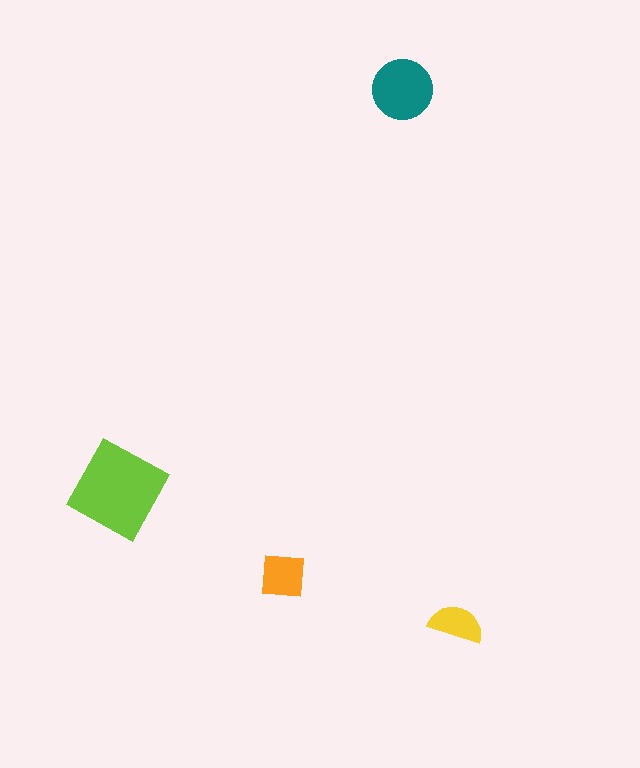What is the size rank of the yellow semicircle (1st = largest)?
4th.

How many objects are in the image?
There are 4 objects in the image.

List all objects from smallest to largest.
The yellow semicircle, the orange square, the teal circle, the lime square.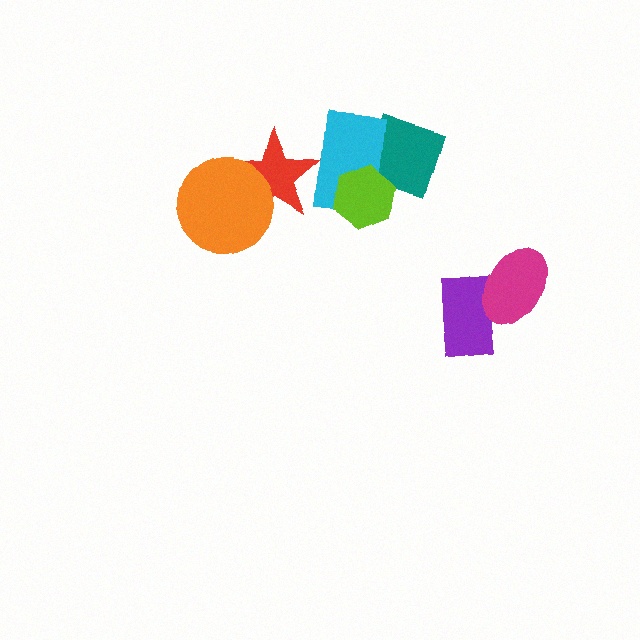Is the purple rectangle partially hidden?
Yes, it is partially covered by another shape.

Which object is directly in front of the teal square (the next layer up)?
The cyan rectangle is directly in front of the teal square.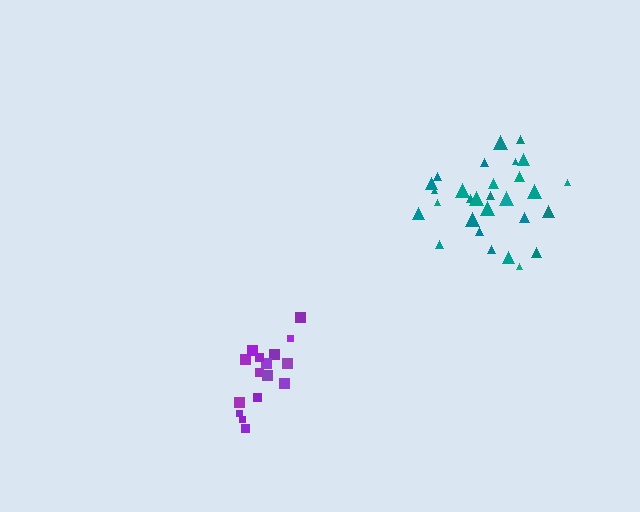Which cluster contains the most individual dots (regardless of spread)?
Teal (30).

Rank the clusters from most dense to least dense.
purple, teal.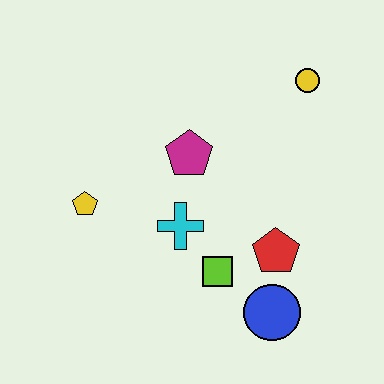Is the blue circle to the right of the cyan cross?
Yes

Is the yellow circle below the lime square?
No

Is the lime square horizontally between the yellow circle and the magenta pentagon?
Yes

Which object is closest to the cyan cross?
The lime square is closest to the cyan cross.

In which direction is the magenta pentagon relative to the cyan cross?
The magenta pentagon is above the cyan cross.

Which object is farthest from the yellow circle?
The yellow pentagon is farthest from the yellow circle.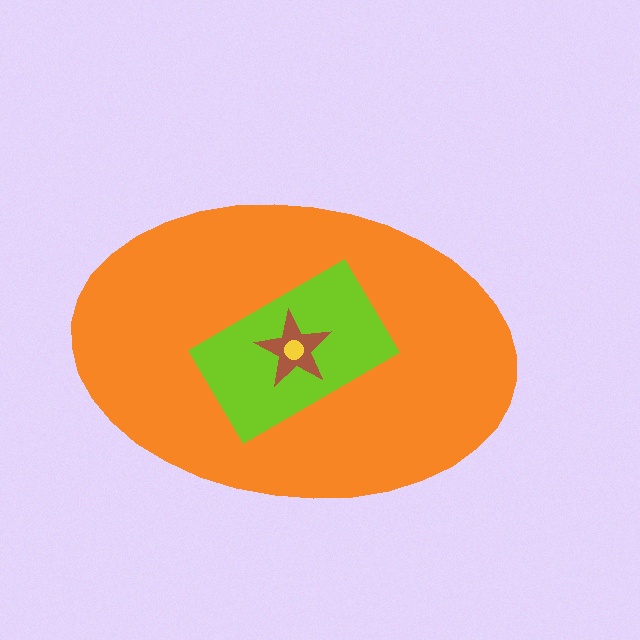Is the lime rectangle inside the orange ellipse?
Yes.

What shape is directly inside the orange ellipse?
The lime rectangle.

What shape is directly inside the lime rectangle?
The brown star.